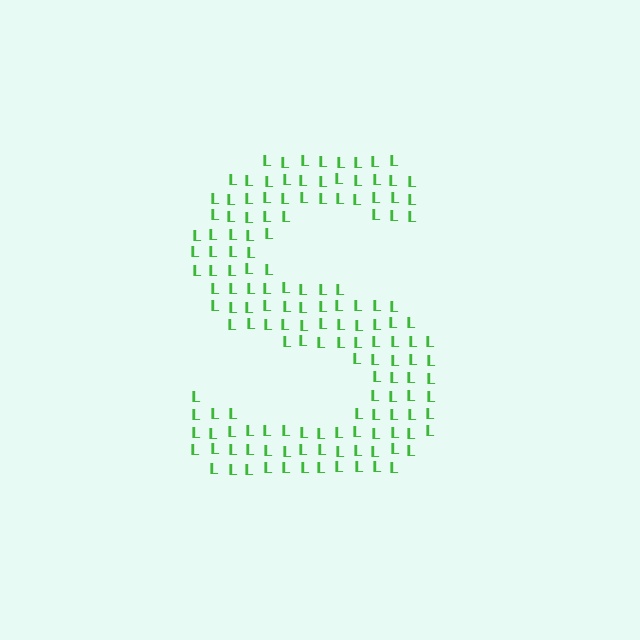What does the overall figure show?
The overall figure shows the letter S.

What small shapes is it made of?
It is made of small letter L's.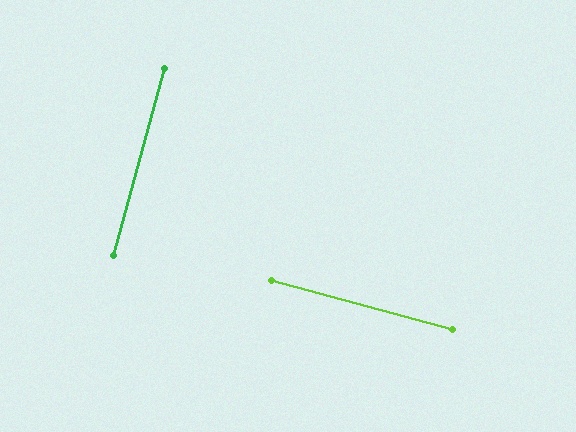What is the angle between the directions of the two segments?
Approximately 90 degrees.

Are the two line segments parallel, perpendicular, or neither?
Perpendicular — they meet at approximately 90°.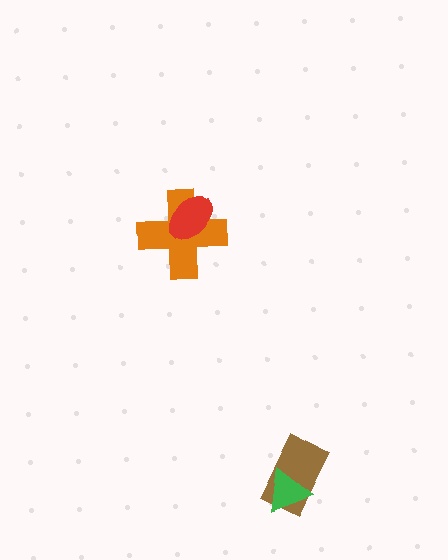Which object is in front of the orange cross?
The red ellipse is in front of the orange cross.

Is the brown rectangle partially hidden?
Yes, it is partially covered by another shape.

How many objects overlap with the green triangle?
1 object overlaps with the green triangle.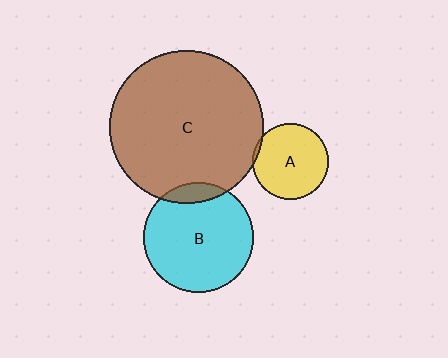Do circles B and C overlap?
Yes.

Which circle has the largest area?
Circle C (brown).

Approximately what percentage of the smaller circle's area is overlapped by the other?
Approximately 10%.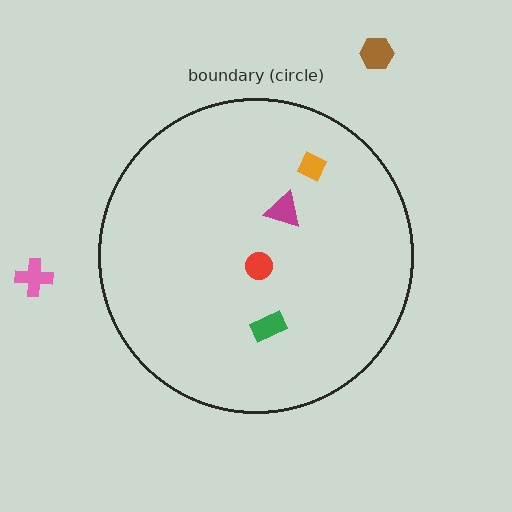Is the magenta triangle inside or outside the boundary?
Inside.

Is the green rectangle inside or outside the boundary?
Inside.